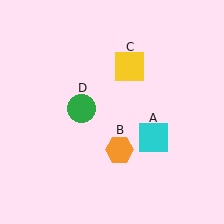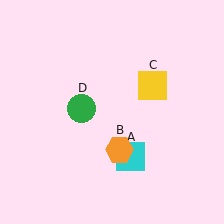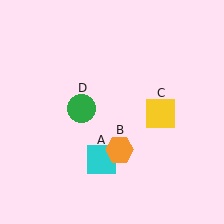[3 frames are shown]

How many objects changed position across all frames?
2 objects changed position: cyan square (object A), yellow square (object C).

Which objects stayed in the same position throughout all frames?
Orange hexagon (object B) and green circle (object D) remained stationary.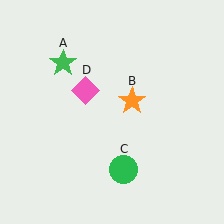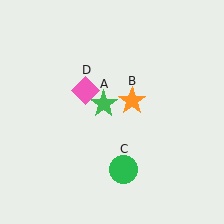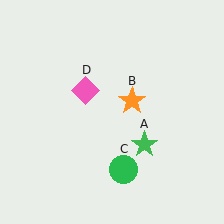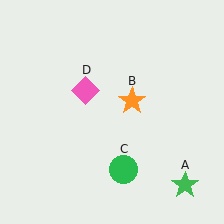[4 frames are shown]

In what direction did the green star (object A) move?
The green star (object A) moved down and to the right.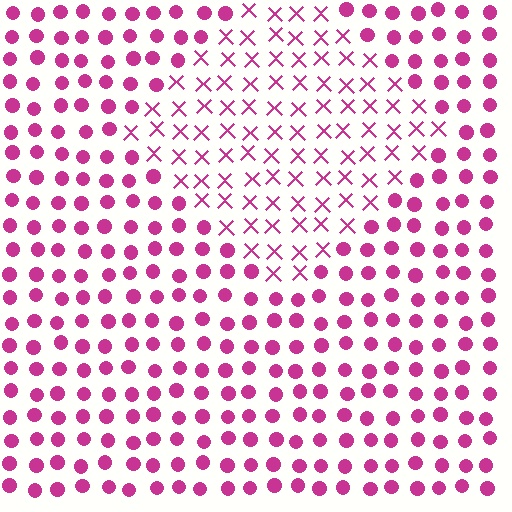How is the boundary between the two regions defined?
The boundary is defined by a change in element shape: X marks inside vs. circles outside. All elements share the same color and spacing.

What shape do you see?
I see a diamond.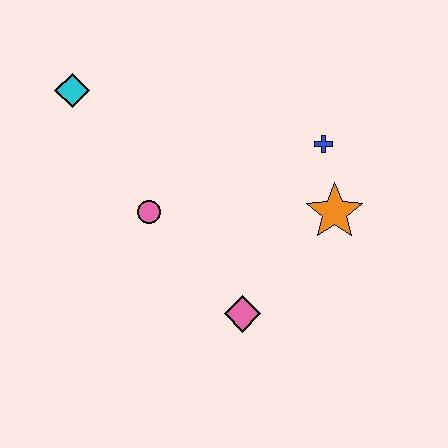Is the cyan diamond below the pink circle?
No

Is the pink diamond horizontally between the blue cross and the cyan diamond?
Yes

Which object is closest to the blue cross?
The orange star is closest to the blue cross.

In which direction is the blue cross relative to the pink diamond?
The blue cross is above the pink diamond.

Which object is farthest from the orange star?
The cyan diamond is farthest from the orange star.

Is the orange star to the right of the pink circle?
Yes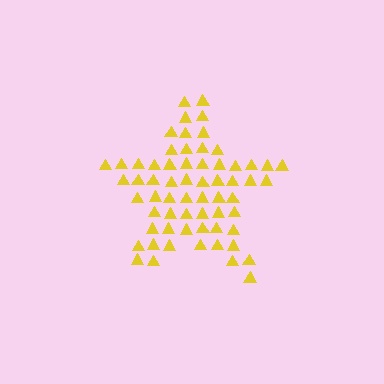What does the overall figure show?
The overall figure shows a star.